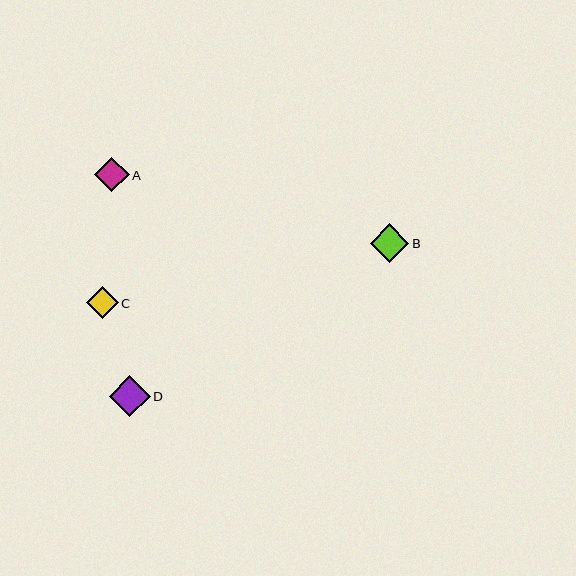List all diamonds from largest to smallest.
From largest to smallest: D, B, A, C.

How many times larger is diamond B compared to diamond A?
Diamond B is approximately 1.1 times the size of diamond A.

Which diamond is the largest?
Diamond D is the largest with a size of approximately 41 pixels.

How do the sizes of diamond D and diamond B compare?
Diamond D and diamond B are approximately the same size.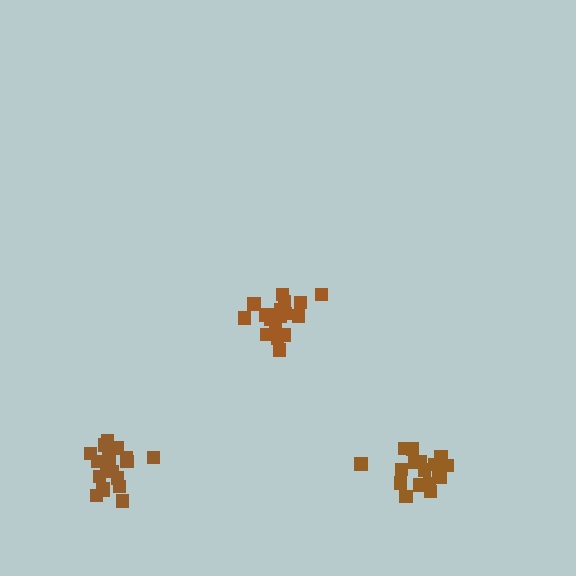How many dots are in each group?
Group 1: 20 dots, Group 2: 18 dots, Group 3: 20 dots (58 total).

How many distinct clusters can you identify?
There are 3 distinct clusters.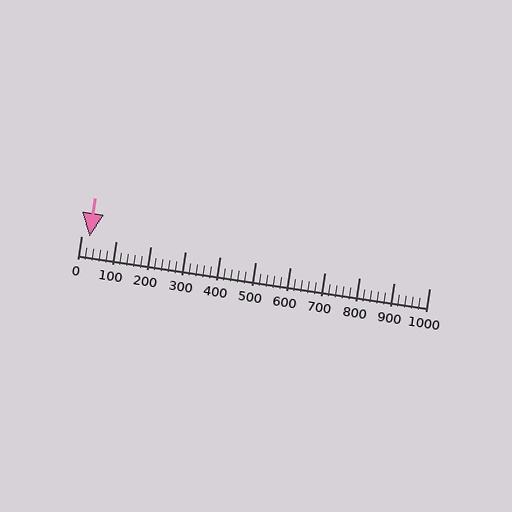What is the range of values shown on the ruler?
The ruler shows values from 0 to 1000.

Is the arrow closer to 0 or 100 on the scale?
The arrow is closer to 0.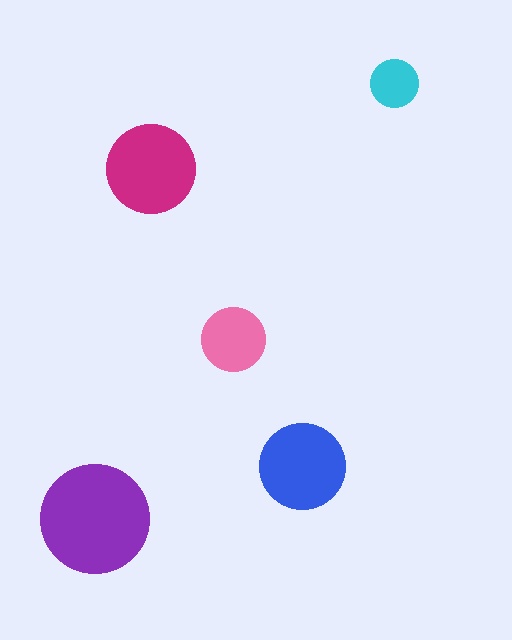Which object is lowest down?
The purple circle is bottommost.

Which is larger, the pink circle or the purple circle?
The purple one.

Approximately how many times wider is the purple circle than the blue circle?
About 1.5 times wider.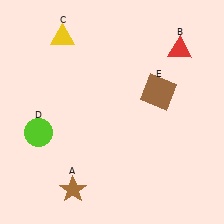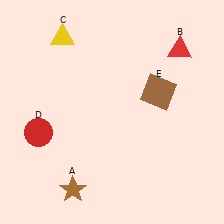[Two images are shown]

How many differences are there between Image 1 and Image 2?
There is 1 difference between the two images.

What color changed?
The circle (D) changed from lime in Image 1 to red in Image 2.